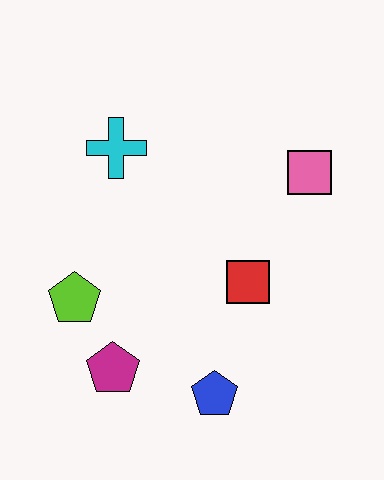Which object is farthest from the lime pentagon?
The pink square is farthest from the lime pentagon.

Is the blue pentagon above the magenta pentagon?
No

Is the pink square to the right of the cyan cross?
Yes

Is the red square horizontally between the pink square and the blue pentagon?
Yes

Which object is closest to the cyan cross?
The lime pentagon is closest to the cyan cross.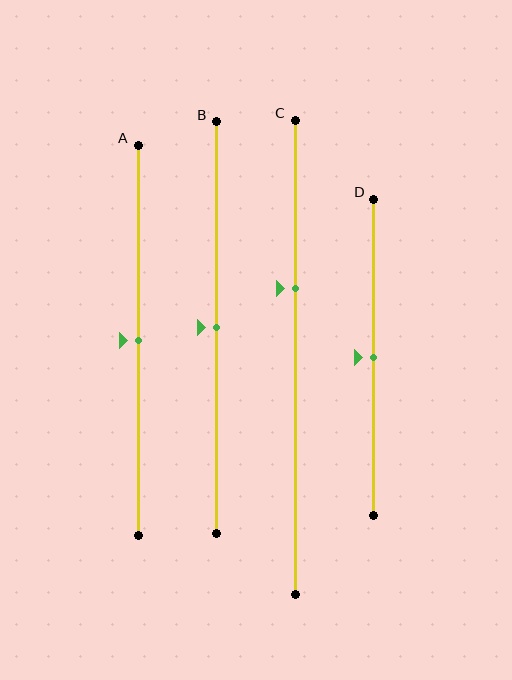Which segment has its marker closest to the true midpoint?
Segment A has its marker closest to the true midpoint.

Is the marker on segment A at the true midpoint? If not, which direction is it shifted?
Yes, the marker on segment A is at the true midpoint.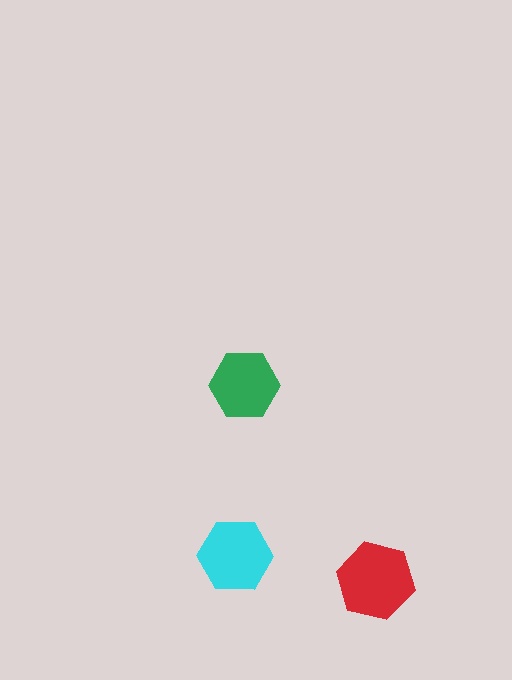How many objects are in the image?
There are 3 objects in the image.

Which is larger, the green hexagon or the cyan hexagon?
The cyan one.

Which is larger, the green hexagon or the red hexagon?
The red one.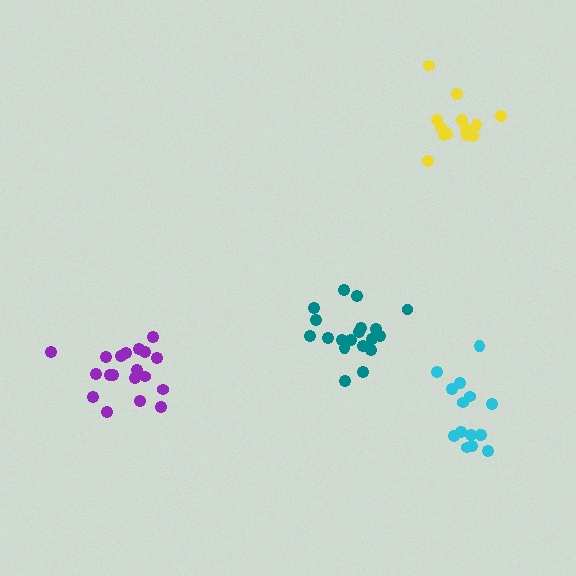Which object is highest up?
The yellow cluster is topmost.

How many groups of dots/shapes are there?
There are 4 groups.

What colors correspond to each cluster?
The clusters are colored: purple, yellow, teal, cyan.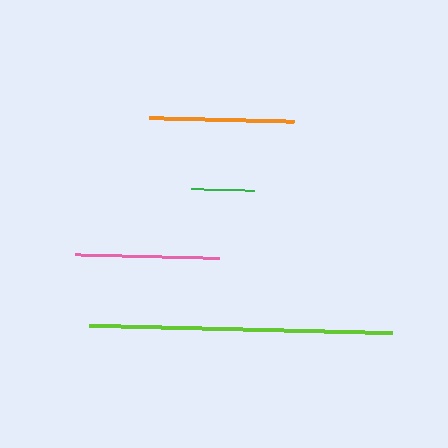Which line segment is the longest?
The lime line is the longest at approximately 302 pixels.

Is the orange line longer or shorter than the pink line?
The pink line is longer than the orange line.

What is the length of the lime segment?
The lime segment is approximately 302 pixels long.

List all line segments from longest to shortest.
From longest to shortest: lime, pink, orange, green.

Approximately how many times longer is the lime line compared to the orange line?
The lime line is approximately 2.1 times the length of the orange line.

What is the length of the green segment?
The green segment is approximately 63 pixels long.